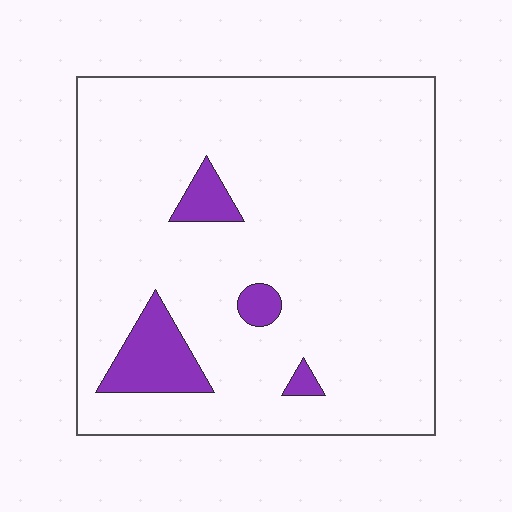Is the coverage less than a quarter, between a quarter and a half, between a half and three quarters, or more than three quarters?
Less than a quarter.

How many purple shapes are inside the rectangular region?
4.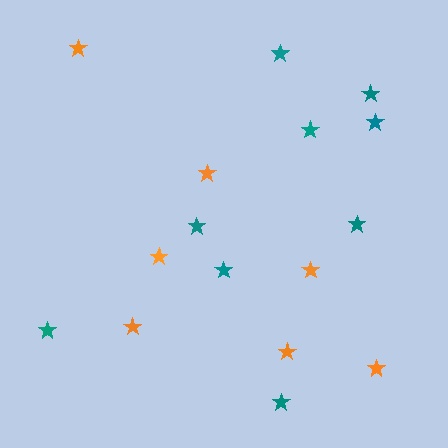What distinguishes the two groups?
There are 2 groups: one group of orange stars (7) and one group of teal stars (9).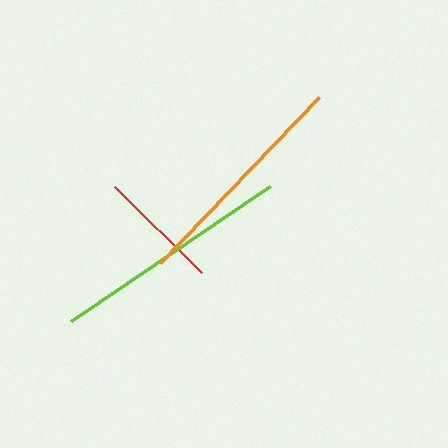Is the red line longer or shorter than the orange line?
The orange line is longer than the red line.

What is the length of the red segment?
The red segment is approximately 122 pixels long.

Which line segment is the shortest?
The red line is the shortest at approximately 122 pixels.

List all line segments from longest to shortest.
From longest to shortest: lime, orange, red.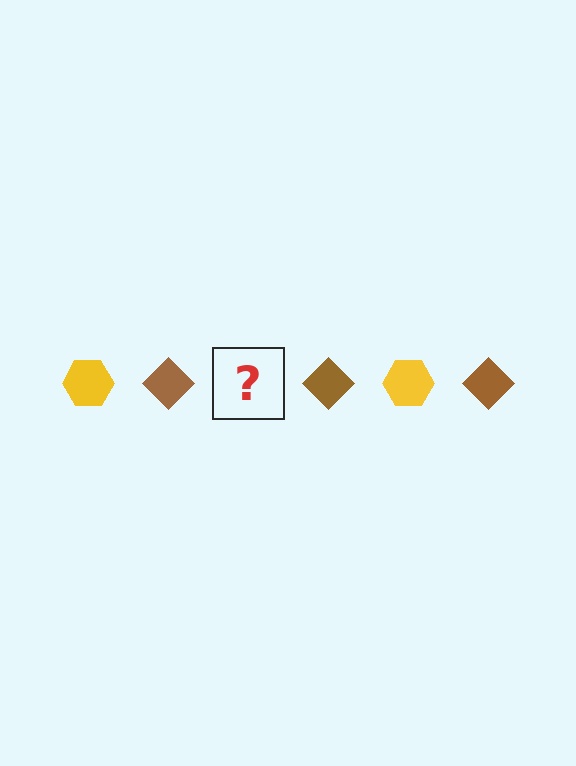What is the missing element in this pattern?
The missing element is a yellow hexagon.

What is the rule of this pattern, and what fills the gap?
The rule is that the pattern alternates between yellow hexagon and brown diamond. The gap should be filled with a yellow hexagon.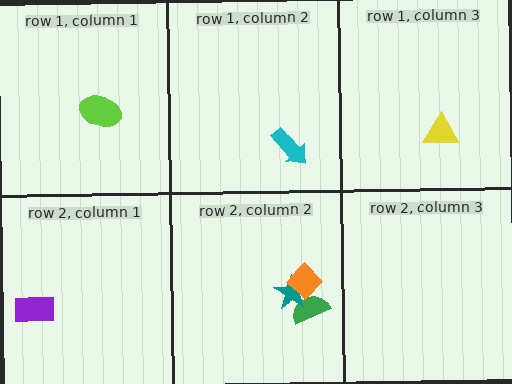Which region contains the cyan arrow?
The row 1, column 2 region.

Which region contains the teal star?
The row 2, column 2 region.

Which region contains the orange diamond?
The row 2, column 2 region.